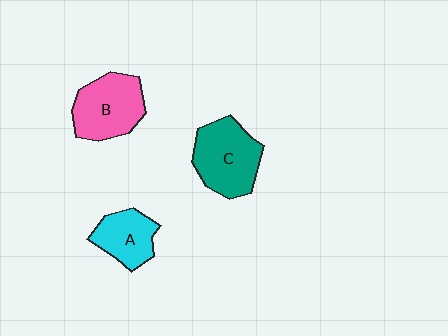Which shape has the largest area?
Shape C (teal).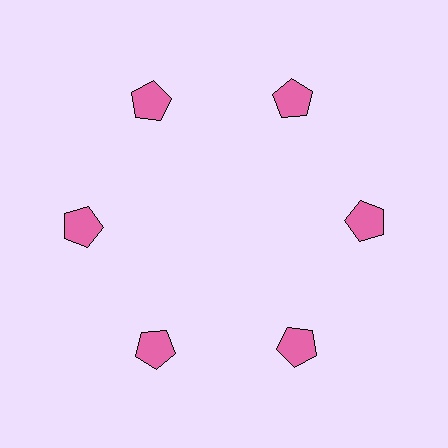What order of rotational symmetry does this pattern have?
This pattern has 6-fold rotational symmetry.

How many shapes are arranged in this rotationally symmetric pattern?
There are 6 shapes, arranged in 6 groups of 1.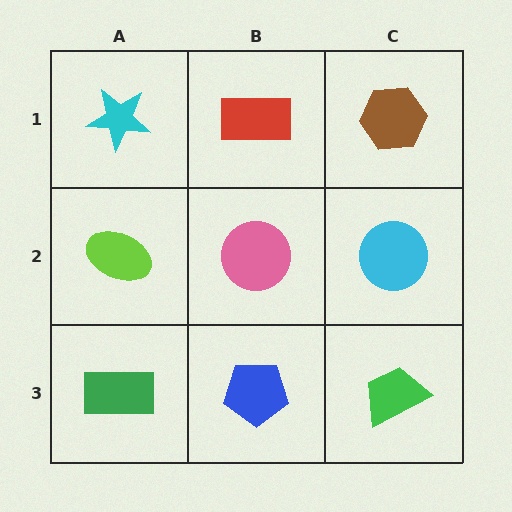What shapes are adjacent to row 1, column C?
A cyan circle (row 2, column C), a red rectangle (row 1, column B).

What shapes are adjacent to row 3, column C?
A cyan circle (row 2, column C), a blue pentagon (row 3, column B).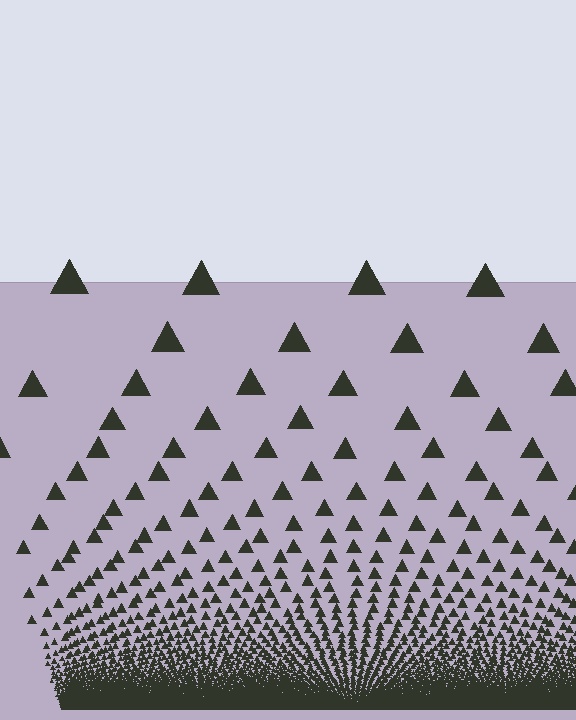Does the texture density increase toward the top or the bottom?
Density increases toward the bottom.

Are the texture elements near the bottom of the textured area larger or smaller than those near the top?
Smaller. The gradient is inverted — elements near the bottom are smaller and denser.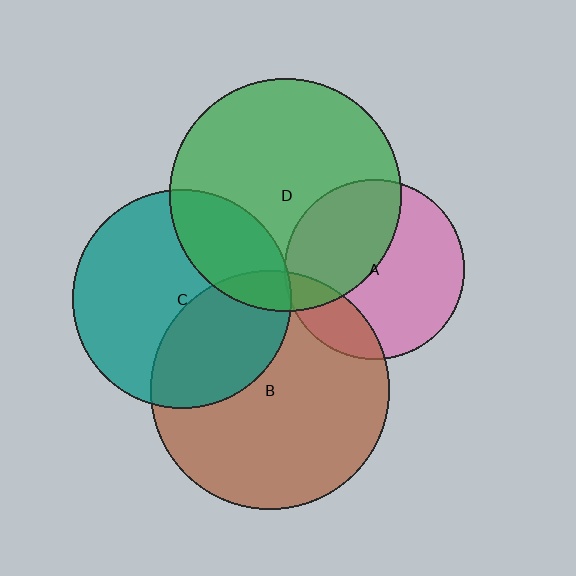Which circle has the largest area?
Circle B (brown).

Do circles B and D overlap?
Yes.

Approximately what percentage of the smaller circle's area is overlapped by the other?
Approximately 10%.